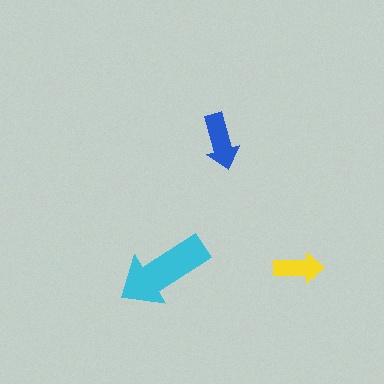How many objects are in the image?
There are 3 objects in the image.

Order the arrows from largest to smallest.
the cyan one, the blue one, the yellow one.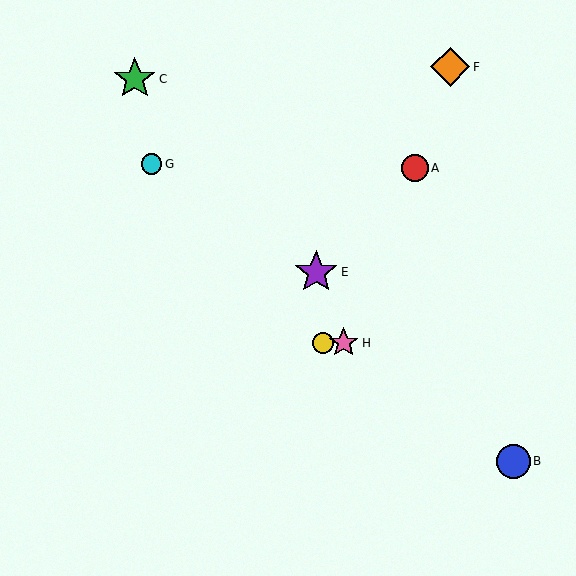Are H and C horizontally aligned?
No, H is at y≈343 and C is at y≈79.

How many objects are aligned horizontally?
2 objects (D, H) are aligned horizontally.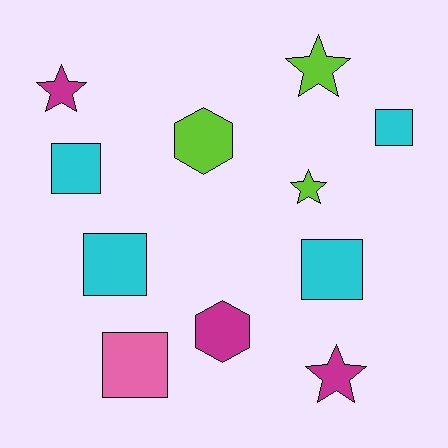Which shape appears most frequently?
Square, with 5 objects.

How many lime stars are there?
There are 2 lime stars.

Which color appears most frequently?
Cyan, with 4 objects.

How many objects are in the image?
There are 11 objects.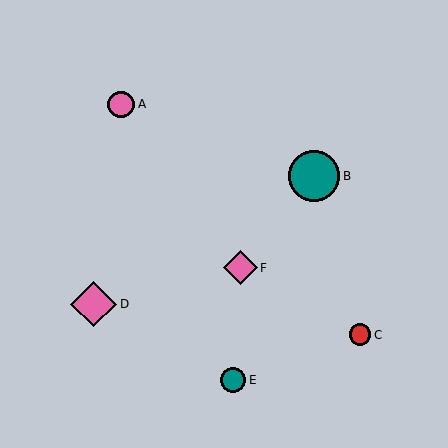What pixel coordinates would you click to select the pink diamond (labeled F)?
Click at (240, 268) to select the pink diamond F.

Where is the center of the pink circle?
The center of the pink circle is at (121, 104).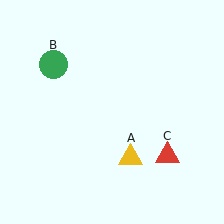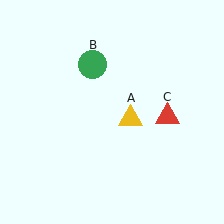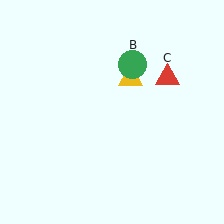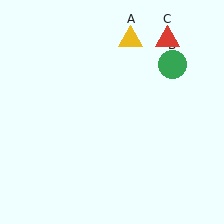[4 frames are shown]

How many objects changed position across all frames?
3 objects changed position: yellow triangle (object A), green circle (object B), red triangle (object C).